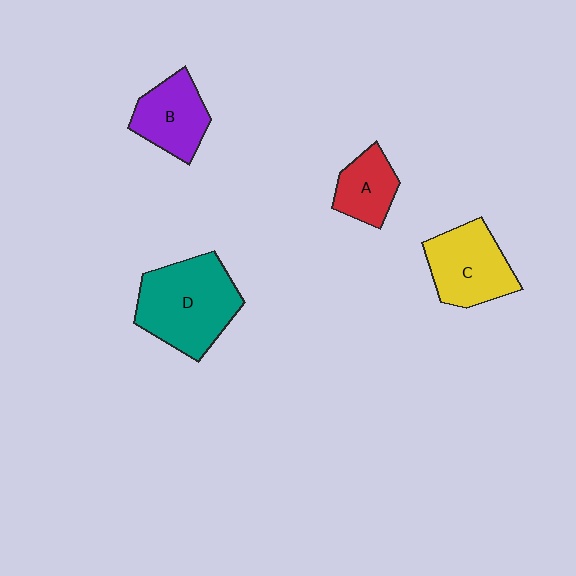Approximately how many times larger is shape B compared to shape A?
Approximately 1.3 times.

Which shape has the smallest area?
Shape A (red).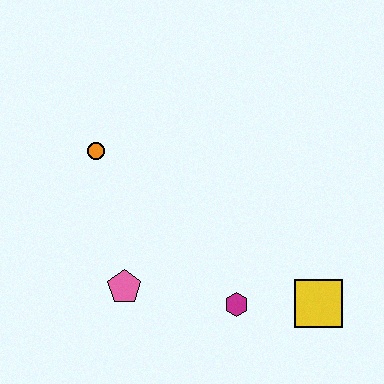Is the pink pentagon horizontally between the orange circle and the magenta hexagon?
Yes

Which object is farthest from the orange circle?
The yellow square is farthest from the orange circle.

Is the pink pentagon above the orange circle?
No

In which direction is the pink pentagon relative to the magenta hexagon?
The pink pentagon is to the left of the magenta hexagon.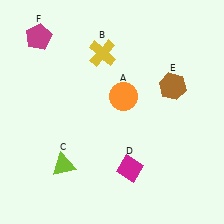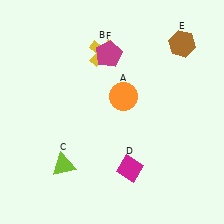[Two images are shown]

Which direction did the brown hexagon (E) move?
The brown hexagon (E) moved up.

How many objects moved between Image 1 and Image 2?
2 objects moved between the two images.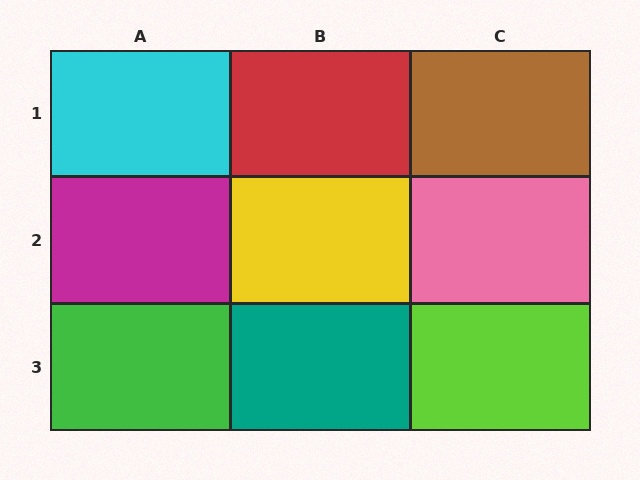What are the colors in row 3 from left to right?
Green, teal, lime.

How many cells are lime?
1 cell is lime.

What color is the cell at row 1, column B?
Red.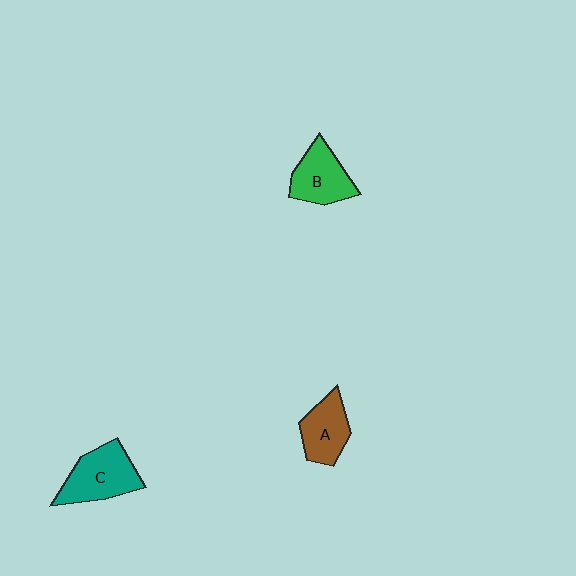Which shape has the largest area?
Shape C (teal).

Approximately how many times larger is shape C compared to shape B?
Approximately 1.2 times.